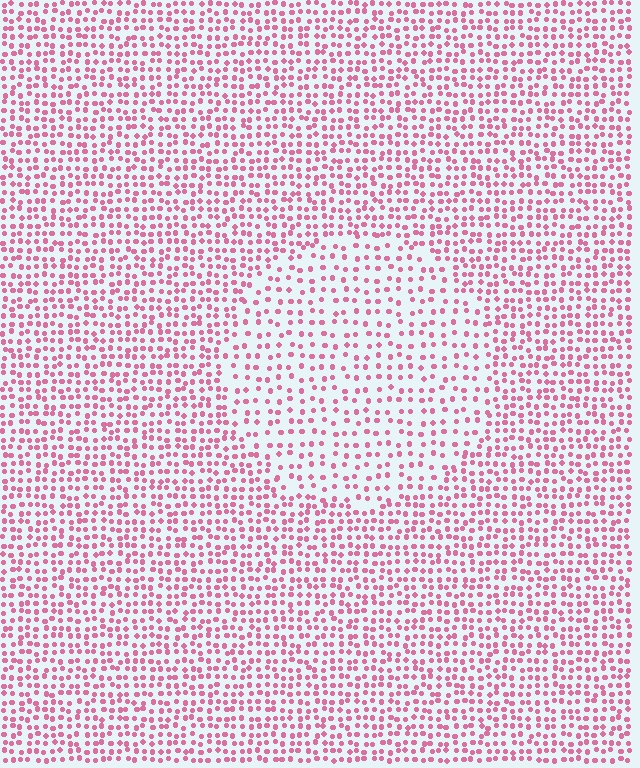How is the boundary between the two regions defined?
The boundary is defined by a change in element density (approximately 1.8x ratio). All elements are the same color, size, and shape.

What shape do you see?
I see a circle.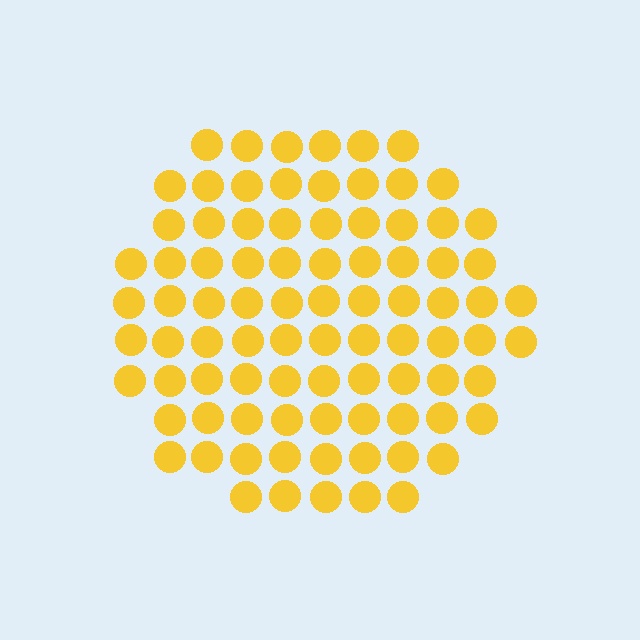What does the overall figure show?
The overall figure shows a circle.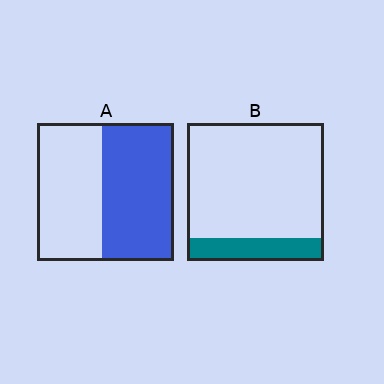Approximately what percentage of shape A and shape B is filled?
A is approximately 55% and B is approximately 15%.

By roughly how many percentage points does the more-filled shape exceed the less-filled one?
By roughly 35 percentage points (A over B).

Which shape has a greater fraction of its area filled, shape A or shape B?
Shape A.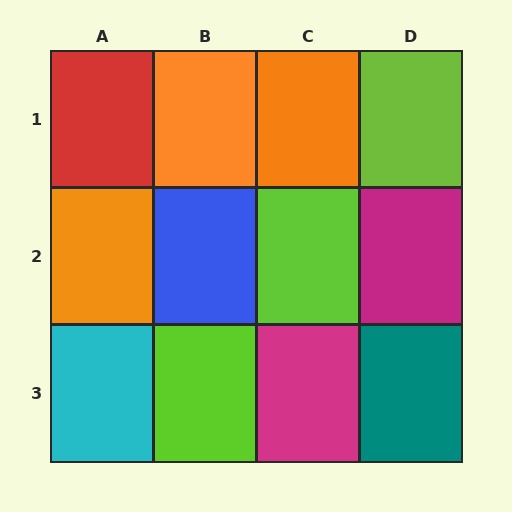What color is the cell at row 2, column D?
Magenta.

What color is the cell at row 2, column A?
Orange.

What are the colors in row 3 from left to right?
Cyan, lime, magenta, teal.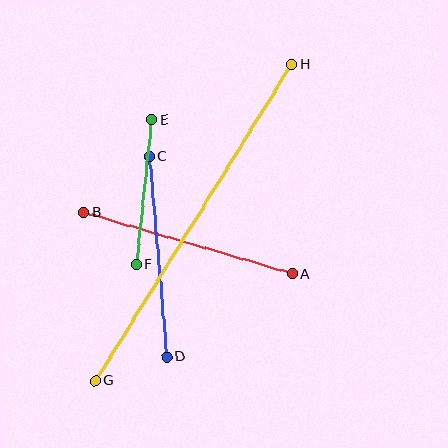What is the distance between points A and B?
The distance is approximately 218 pixels.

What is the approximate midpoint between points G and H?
The midpoint is at approximately (193, 223) pixels.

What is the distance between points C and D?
The distance is approximately 201 pixels.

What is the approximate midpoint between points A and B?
The midpoint is at approximately (188, 243) pixels.